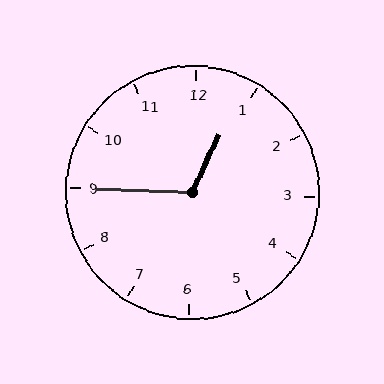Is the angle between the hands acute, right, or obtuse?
It is obtuse.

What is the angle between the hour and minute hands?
Approximately 112 degrees.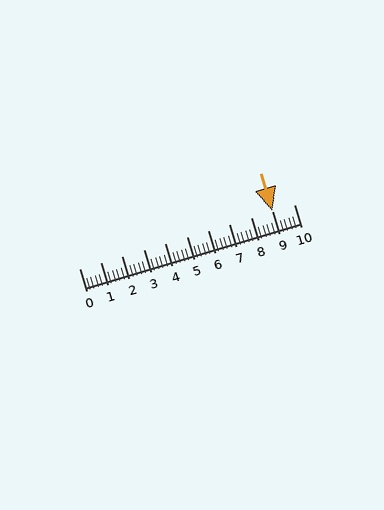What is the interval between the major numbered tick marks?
The major tick marks are spaced 1 units apart.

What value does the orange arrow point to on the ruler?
The orange arrow points to approximately 9.0.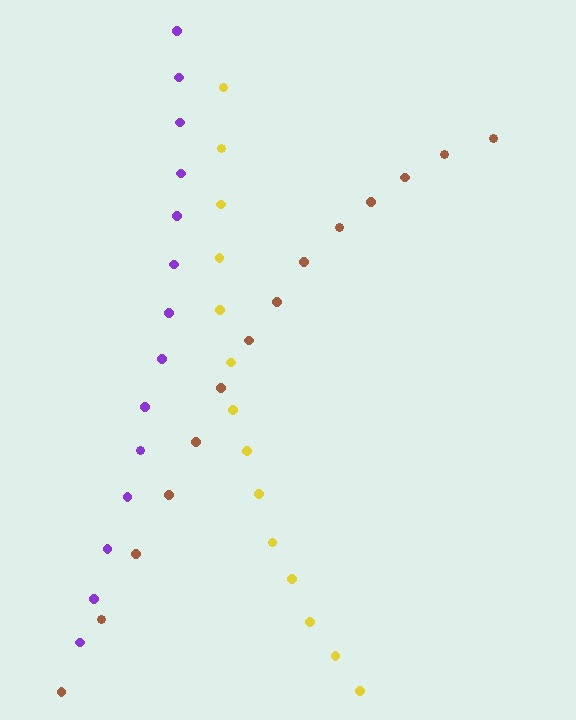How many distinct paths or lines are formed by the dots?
There are 3 distinct paths.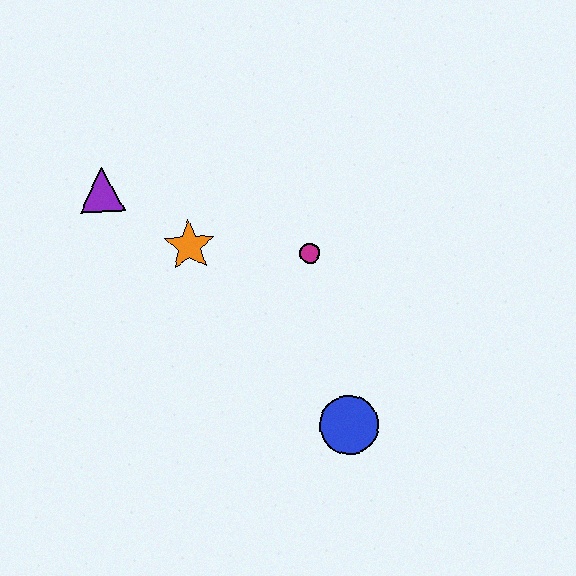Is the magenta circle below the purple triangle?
Yes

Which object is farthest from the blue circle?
The purple triangle is farthest from the blue circle.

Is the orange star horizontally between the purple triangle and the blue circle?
Yes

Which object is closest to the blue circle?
The magenta circle is closest to the blue circle.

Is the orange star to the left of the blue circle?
Yes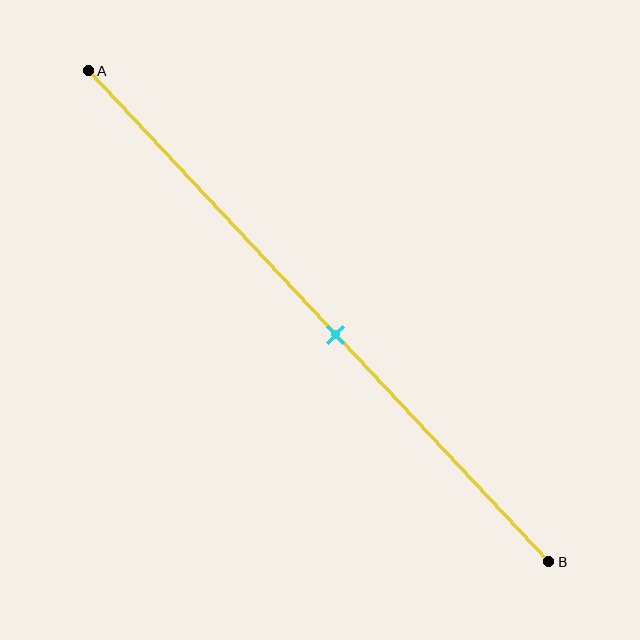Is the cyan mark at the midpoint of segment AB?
No, the mark is at about 55% from A, not at the 50% midpoint.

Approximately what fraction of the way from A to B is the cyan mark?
The cyan mark is approximately 55% of the way from A to B.